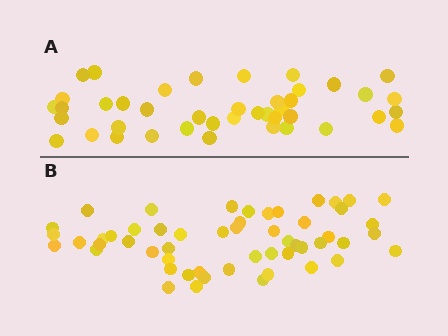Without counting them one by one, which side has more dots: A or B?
Region B (the bottom region) has more dots.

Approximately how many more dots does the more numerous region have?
Region B has roughly 12 or so more dots than region A.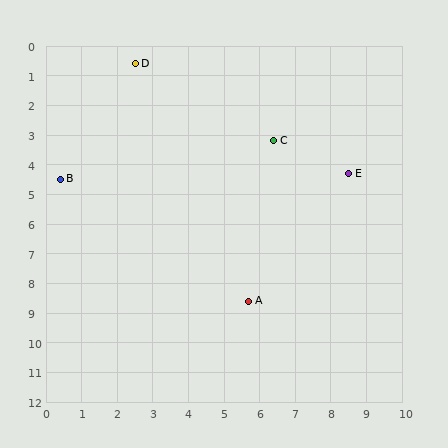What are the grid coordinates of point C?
Point C is at approximately (6.4, 3.2).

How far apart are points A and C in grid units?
Points A and C are about 5.4 grid units apart.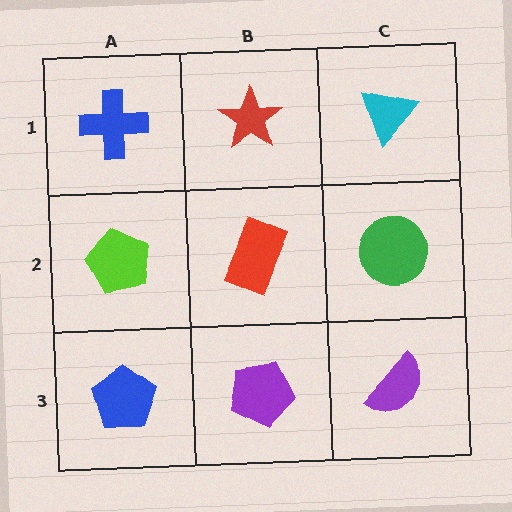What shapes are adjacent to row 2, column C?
A cyan triangle (row 1, column C), a purple semicircle (row 3, column C), a red rectangle (row 2, column B).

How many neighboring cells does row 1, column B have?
3.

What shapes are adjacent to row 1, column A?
A lime pentagon (row 2, column A), a red star (row 1, column B).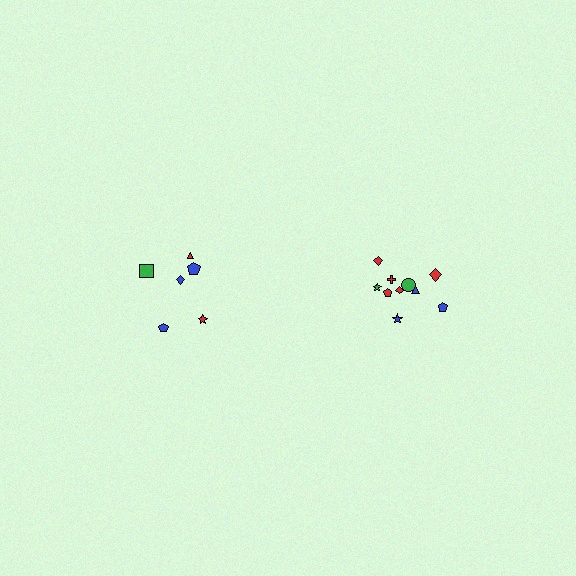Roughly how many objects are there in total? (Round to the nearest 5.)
Roughly 15 objects in total.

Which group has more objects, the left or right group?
The right group.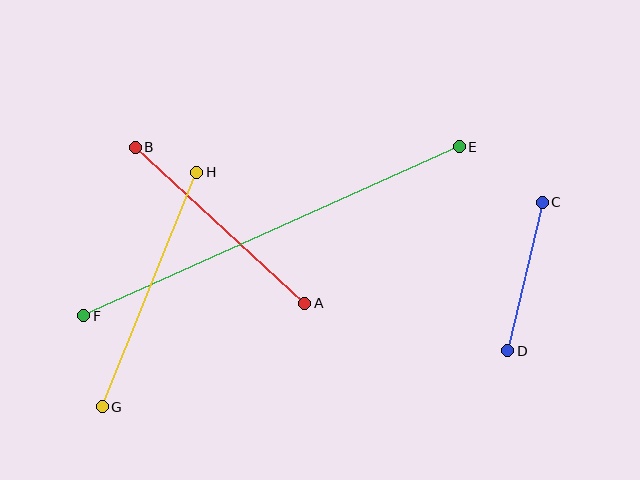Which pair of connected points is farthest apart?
Points E and F are farthest apart.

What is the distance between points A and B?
The distance is approximately 231 pixels.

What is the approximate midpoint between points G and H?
The midpoint is at approximately (149, 289) pixels.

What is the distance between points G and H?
The distance is approximately 253 pixels.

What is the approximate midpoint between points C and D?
The midpoint is at approximately (525, 276) pixels.